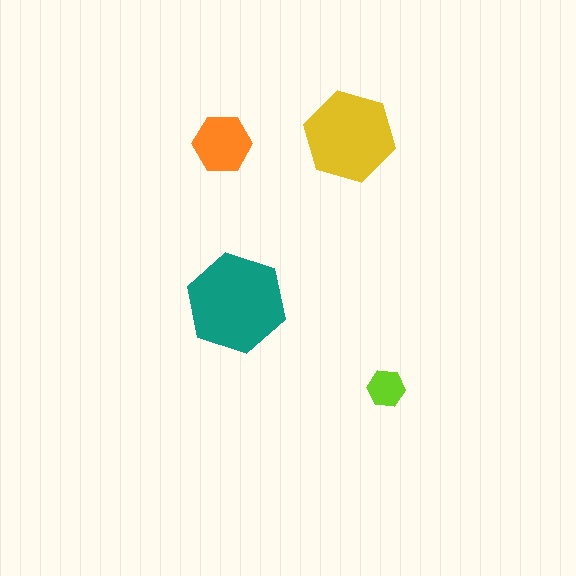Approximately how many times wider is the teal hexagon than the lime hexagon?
About 2.5 times wider.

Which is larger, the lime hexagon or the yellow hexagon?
The yellow one.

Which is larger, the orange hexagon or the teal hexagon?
The teal one.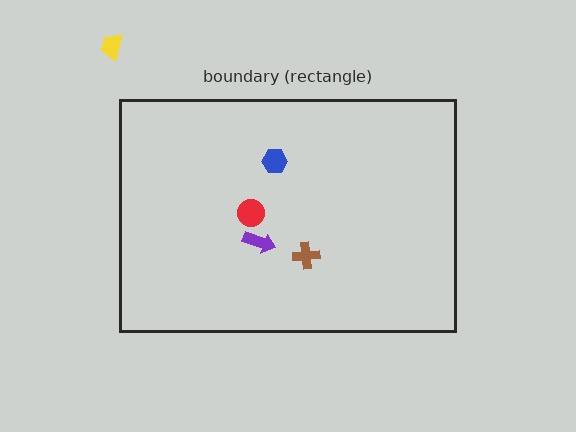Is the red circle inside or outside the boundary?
Inside.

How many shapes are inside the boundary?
4 inside, 1 outside.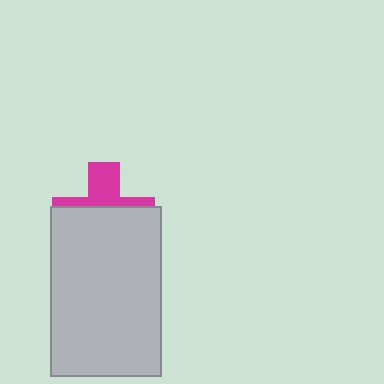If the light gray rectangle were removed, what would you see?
You would see the complete magenta cross.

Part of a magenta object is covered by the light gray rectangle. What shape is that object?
It is a cross.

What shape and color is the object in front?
The object in front is a light gray rectangle.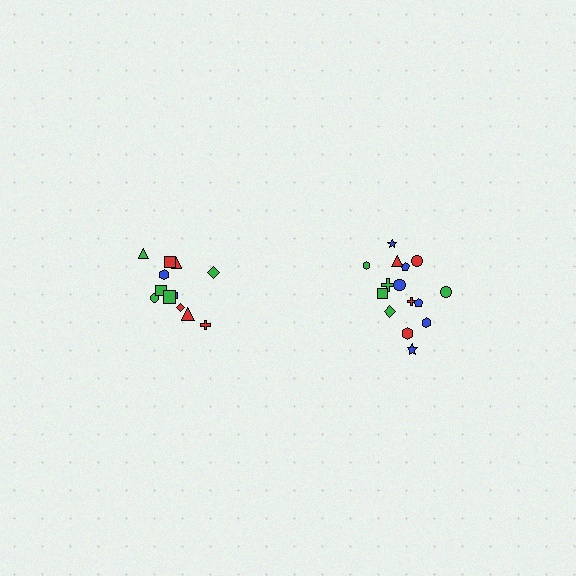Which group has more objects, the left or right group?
The right group.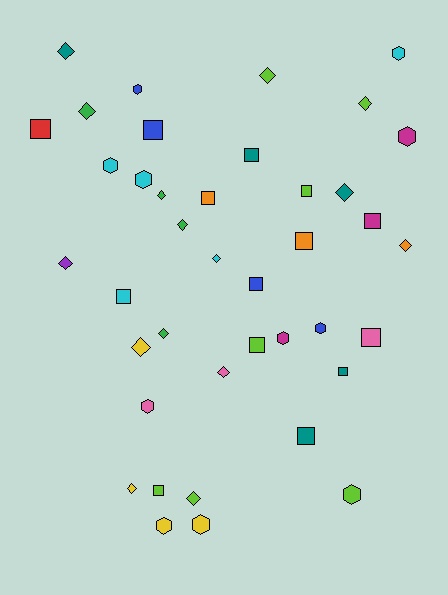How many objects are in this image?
There are 40 objects.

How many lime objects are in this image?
There are 7 lime objects.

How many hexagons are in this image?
There are 11 hexagons.